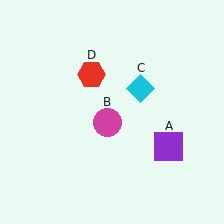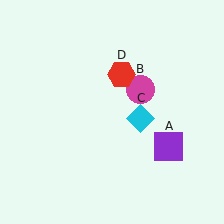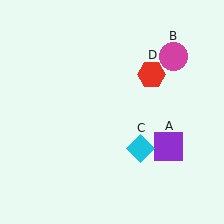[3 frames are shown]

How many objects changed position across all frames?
3 objects changed position: magenta circle (object B), cyan diamond (object C), red hexagon (object D).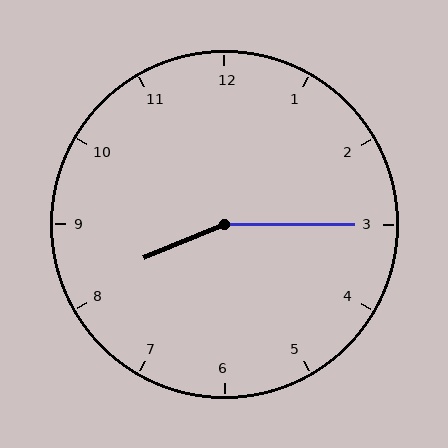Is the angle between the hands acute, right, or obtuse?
It is obtuse.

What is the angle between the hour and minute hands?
Approximately 158 degrees.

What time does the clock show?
8:15.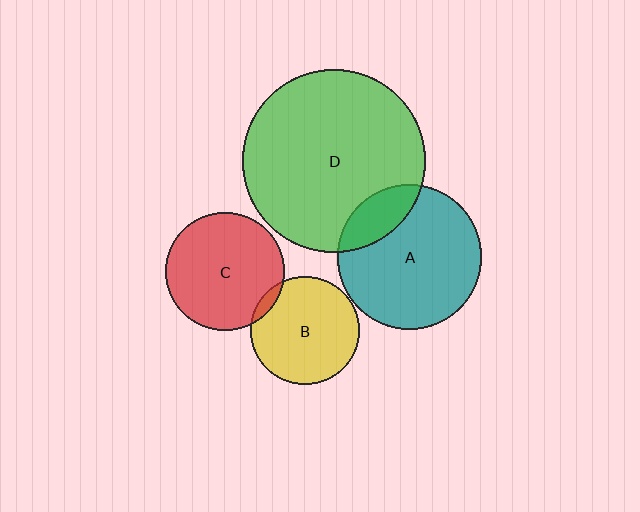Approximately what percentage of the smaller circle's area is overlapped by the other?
Approximately 5%.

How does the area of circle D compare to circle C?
Approximately 2.4 times.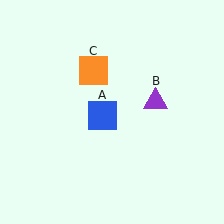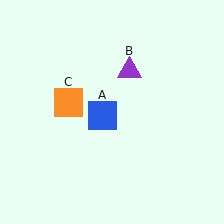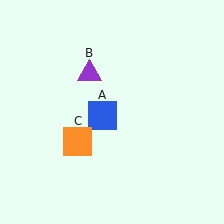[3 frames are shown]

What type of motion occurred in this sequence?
The purple triangle (object B), orange square (object C) rotated counterclockwise around the center of the scene.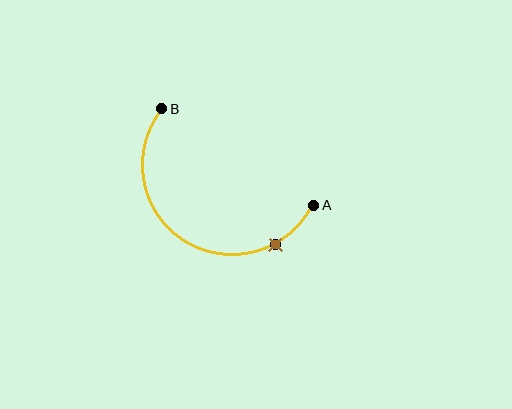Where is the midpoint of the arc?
The arc midpoint is the point on the curve farthest from the straight line joining A and B. It sits below that line.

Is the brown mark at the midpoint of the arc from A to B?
No. The brown mark lies on the arc but is closer to endpoint A. The arc midpoint would be at the point on the curve equidistant along the arc from both A and B.